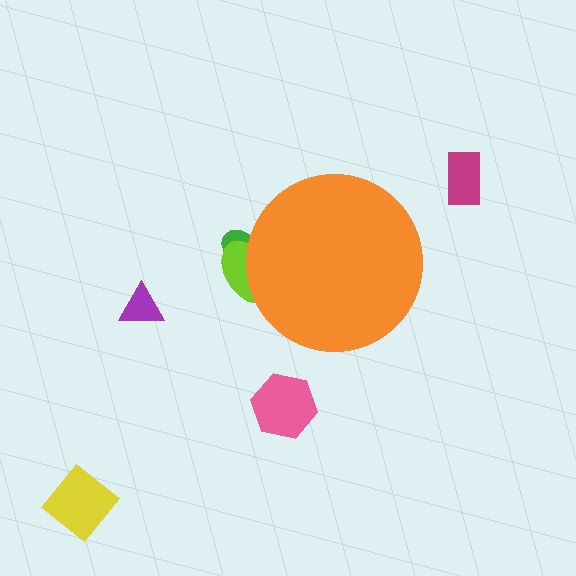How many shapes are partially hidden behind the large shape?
2 shapes are partially hidden.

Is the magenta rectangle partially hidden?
No, the magenta rectangle is fully visible.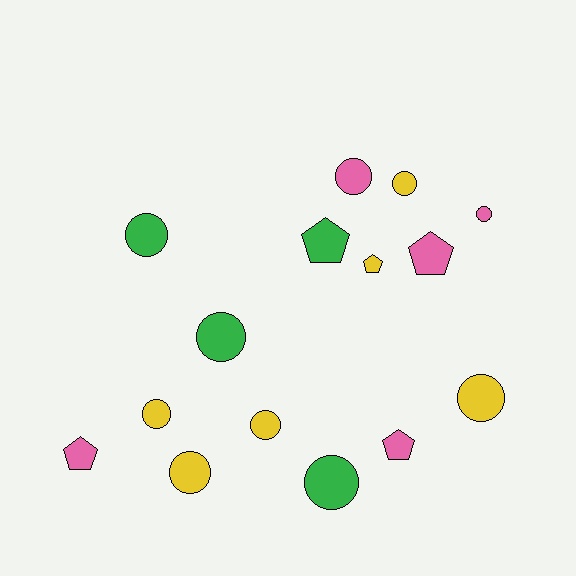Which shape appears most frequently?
Circle, with 10 objects.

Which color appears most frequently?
Yellow, with 6 objects.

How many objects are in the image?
There are 15 objects.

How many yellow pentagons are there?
There is 1 yellow pentagon.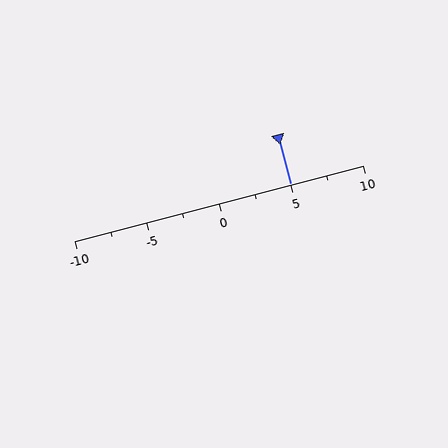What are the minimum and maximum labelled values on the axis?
The axis runs from -10 to 10.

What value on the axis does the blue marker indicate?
The marker indicates approximately 5.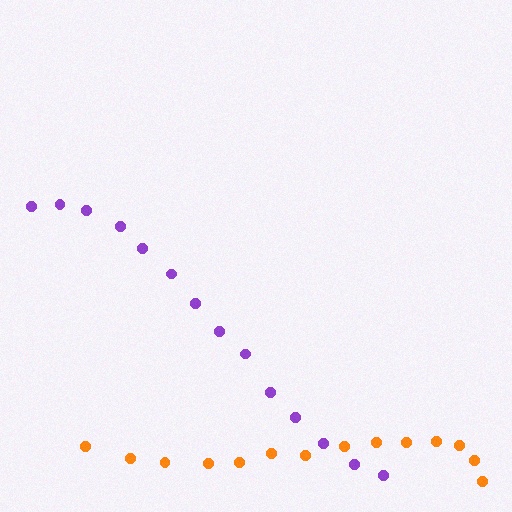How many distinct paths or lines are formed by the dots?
There are 2 distinct paths.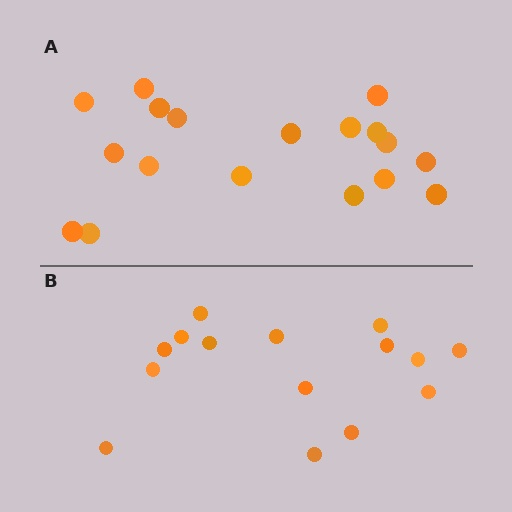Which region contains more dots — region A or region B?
Region A (the top region) has more dots.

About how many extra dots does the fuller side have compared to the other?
Region A has just a few more — roughly 2 or 3 more dots than region B.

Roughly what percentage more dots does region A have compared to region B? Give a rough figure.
About 20% more.